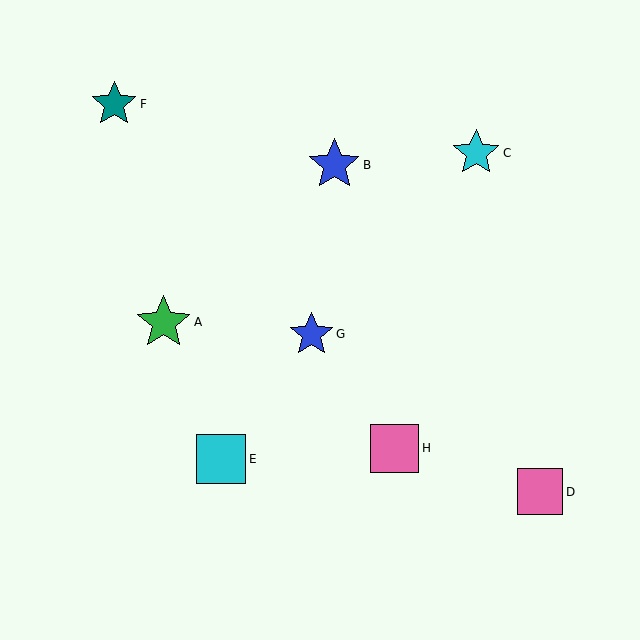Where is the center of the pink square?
The center of the pink square is at (540, 492).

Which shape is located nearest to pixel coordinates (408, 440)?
The pink square (labeled H) at (395, 448) is nearest to that location.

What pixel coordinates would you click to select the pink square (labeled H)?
Click at (395, 448) to select the pink square H.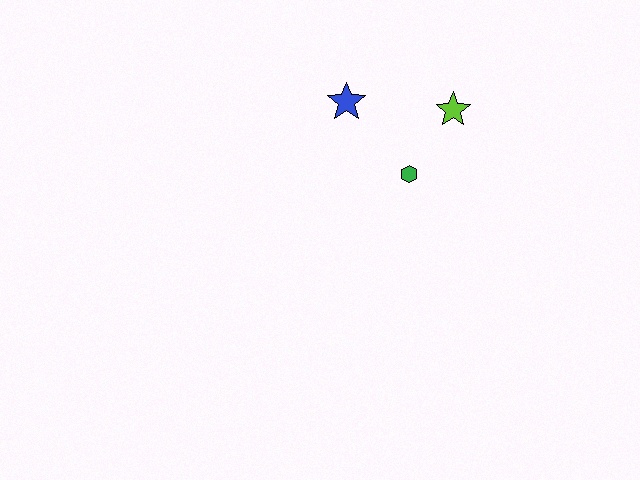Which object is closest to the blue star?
The green hexagon is closest to the blue star.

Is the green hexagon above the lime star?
No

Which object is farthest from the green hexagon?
The blue star is farthest from the green hexagon.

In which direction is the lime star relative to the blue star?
The lime star is to the right of the blue star.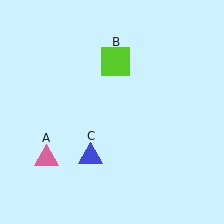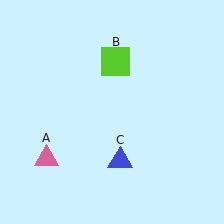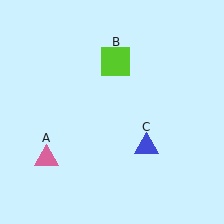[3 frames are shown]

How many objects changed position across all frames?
1 object changed position: blue triangle (object C).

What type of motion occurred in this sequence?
The blue triangle (object C) rotated counterclockwise around the center of the scene.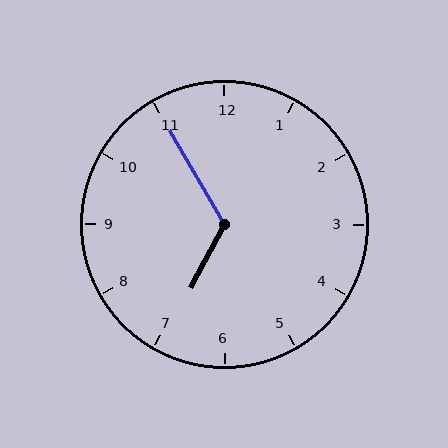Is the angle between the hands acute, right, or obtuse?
It is obtuse.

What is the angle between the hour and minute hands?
Approximately 122 degrees.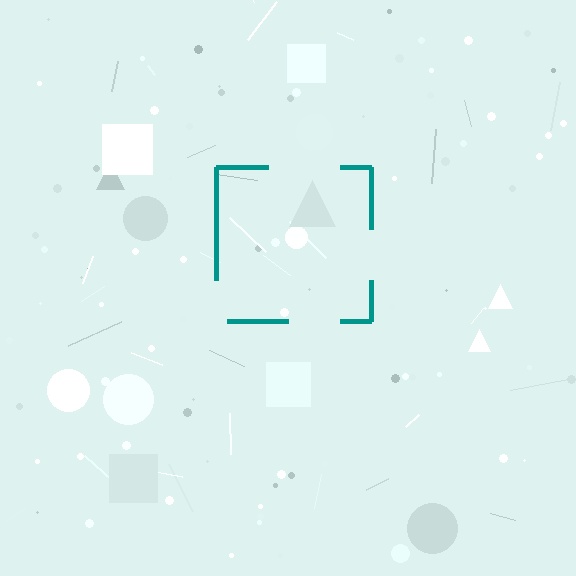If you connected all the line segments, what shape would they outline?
They would outline a square.